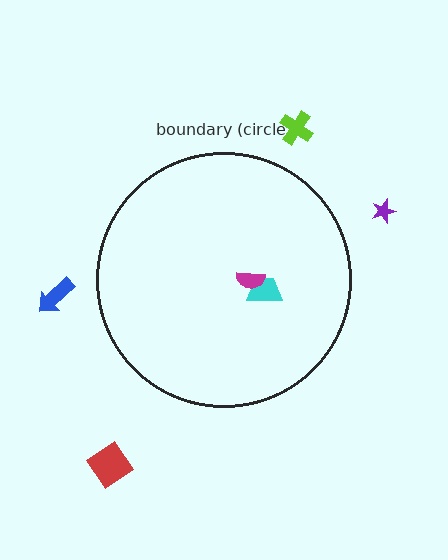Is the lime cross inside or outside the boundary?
Outside.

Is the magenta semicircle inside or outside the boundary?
Inside.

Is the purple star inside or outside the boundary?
Outside.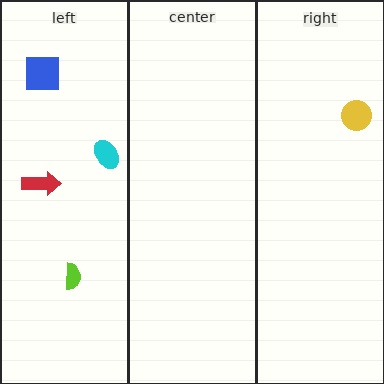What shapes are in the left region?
The red arrow, the blue square, the lime semicircle, the cyan ellipse.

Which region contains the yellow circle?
The right region.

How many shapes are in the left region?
4.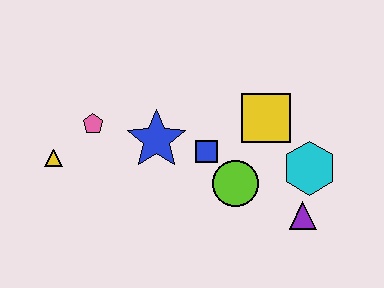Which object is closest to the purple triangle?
The cyan hexagon is closest to the purple triangle.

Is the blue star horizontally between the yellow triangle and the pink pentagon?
No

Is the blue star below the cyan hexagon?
No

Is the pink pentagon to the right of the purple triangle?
No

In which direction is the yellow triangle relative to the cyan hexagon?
The yellow triangle is to the left of the cyan hexagon.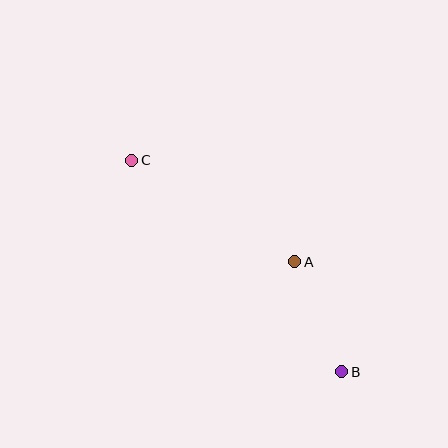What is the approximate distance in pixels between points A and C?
The distance between A and C is approximately 192 pixels.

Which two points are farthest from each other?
Points B and C are farthest from each other.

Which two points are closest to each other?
Points A and B are closest to each other.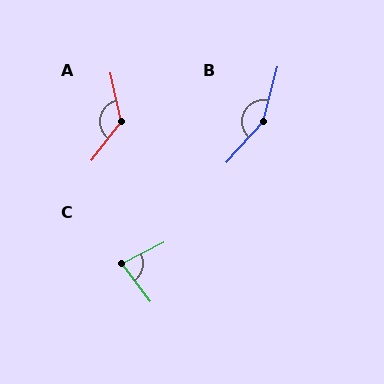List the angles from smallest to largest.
C (79°), A (130°), B (153°).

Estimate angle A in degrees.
Approximately 130 degrees.